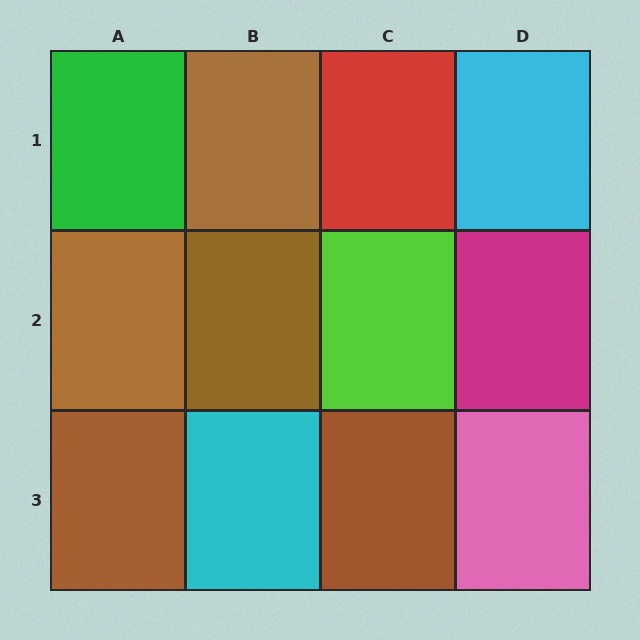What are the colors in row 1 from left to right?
Green, brown, red, cyan.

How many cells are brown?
5 cells are brown.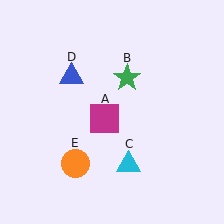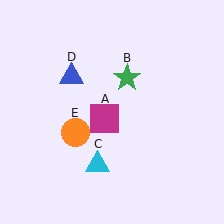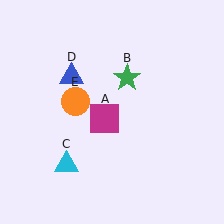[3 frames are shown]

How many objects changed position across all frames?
2 objects changed position: cyan triangle (object C), orange circle (object E).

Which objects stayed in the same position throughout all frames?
Magenta square (object A) and green star (object B) and blue triangle (object D) remained stationary.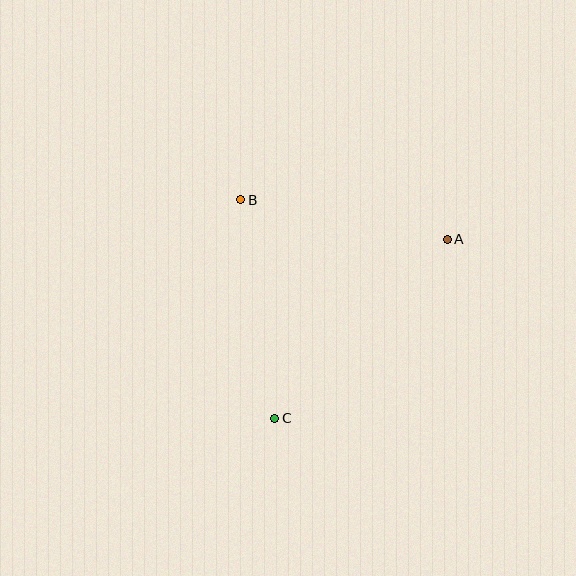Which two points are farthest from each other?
Points A and C are farthest from each other.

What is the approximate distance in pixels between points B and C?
The distance between B and C is approximately 221 pixels.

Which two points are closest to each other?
Points A and B are closest to each other.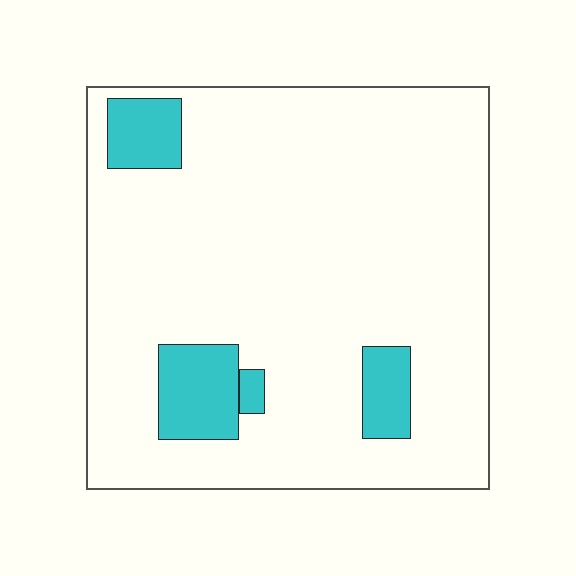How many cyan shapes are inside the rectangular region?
4.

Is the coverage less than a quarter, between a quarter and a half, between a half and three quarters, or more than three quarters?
Less than a quarter.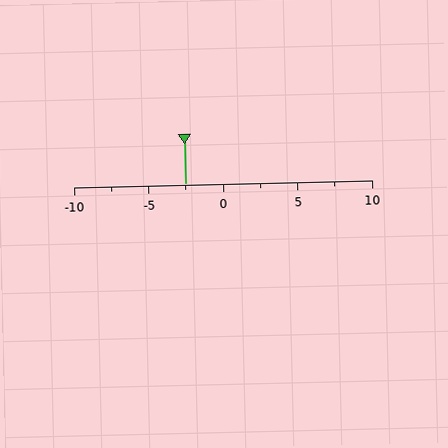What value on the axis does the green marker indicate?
The marker indicates approximately -2.5.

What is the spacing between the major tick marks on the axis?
The major ticks are spaced 5 apart.